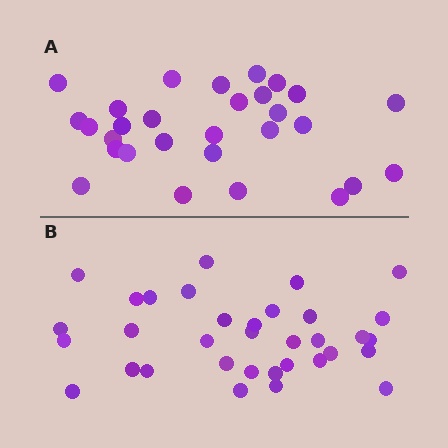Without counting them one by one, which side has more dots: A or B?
Region B (the bottom region) has more dots.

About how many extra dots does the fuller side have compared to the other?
Region B has about 5 more dots than region A.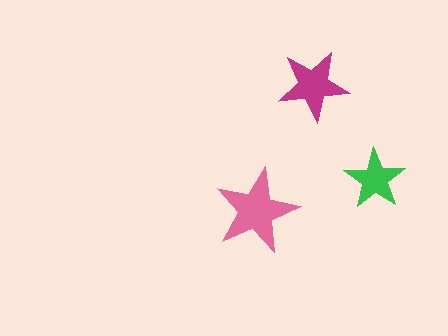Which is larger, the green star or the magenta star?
The magenta one.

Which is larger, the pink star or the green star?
The pink one.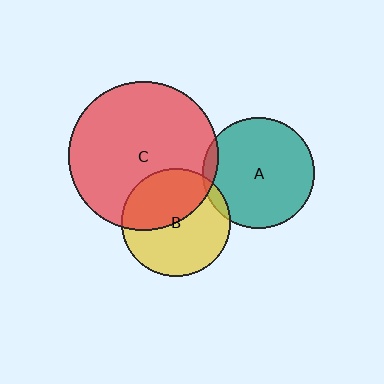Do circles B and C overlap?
Yes.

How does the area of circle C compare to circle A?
Approximately 1.8 times.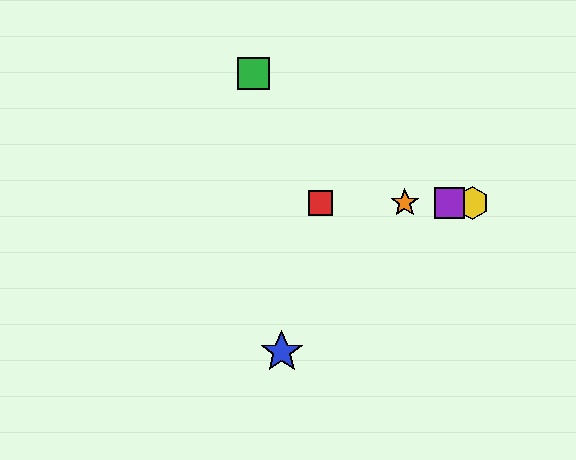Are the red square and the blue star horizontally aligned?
No, the red square is at y≈203 and the blue star is at y≈352.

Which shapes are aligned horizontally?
The red square, the yellow hexagon, the purple square, the orange star are aligned horizontally.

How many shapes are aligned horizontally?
4 shapes (the red square, the yellow hexagon, the purple square, the orange star) are aligned horizontally.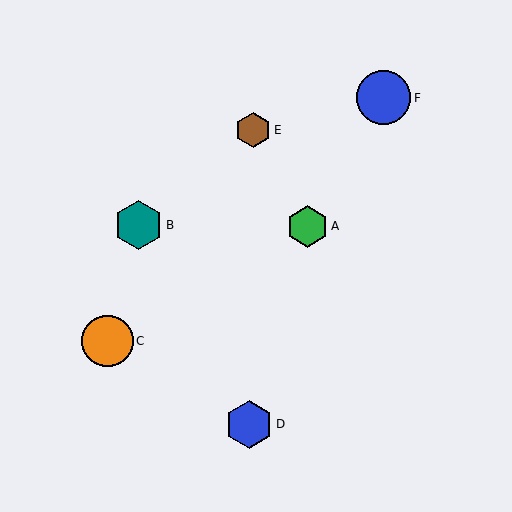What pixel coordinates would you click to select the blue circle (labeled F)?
Click at (384, 98) to select the blue circle F.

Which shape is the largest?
The blue circle (labeled F) is the largest.